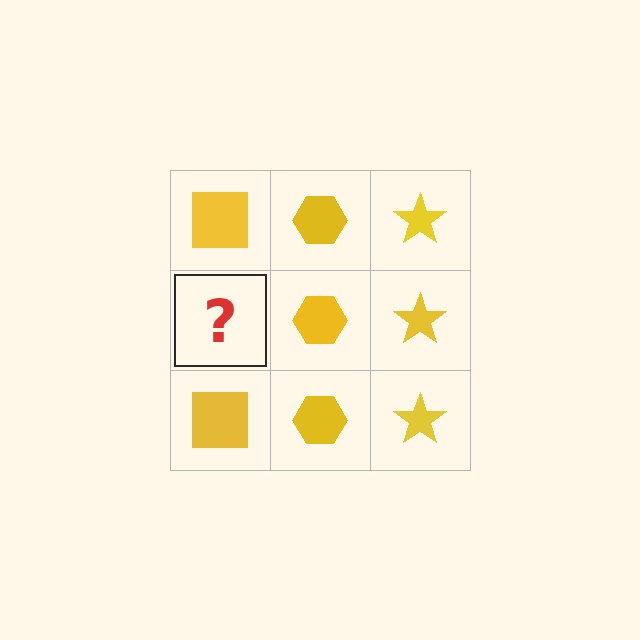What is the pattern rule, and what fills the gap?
The rule is that each column has a consistent shape. The gap should be filled with a yellow square.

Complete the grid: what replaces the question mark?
The question mark should be replaced with a yellow square.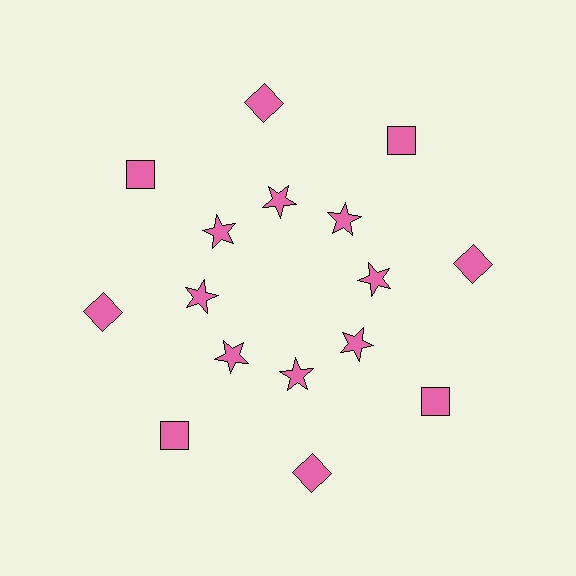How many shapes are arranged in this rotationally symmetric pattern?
There are 16 shapes, arranged in 8 groups of 2.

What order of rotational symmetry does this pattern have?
This pattern has 8-fold rotational symmetry.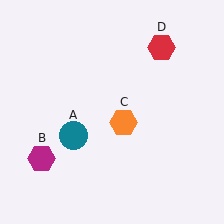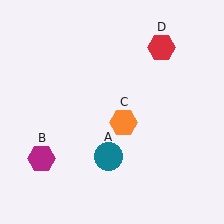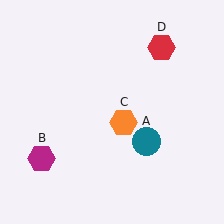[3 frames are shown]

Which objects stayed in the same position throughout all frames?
Magenta hexagon (object B) and orange hexagon (object C) and red hexagon (object D) remained stationary.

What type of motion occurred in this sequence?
The teal circle (object A) rotated counterclockwise around the center of the scene.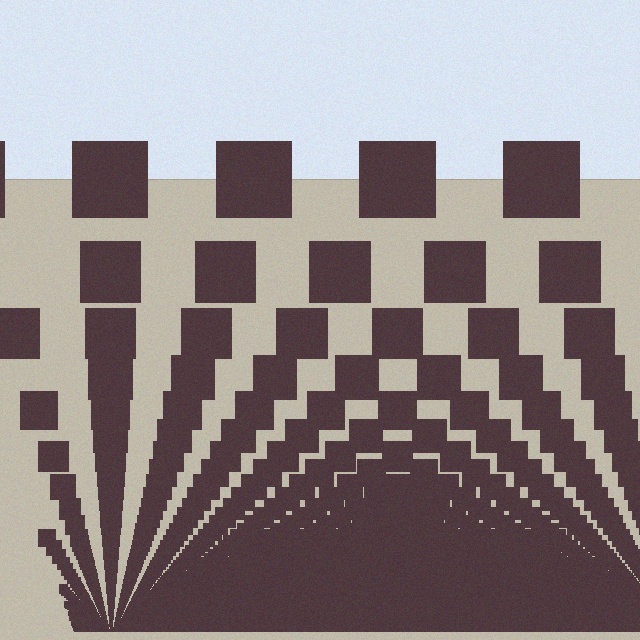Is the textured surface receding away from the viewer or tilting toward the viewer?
The surface appears to tilt toward the viewer. Texture elements get larger and sparser toward the top.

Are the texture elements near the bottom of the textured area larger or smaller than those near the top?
Smaller. The gradient is inverted — elements near the bottom are smaller and denser.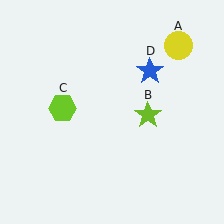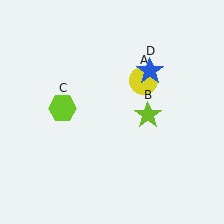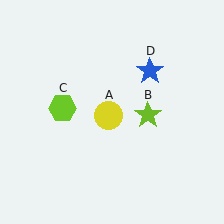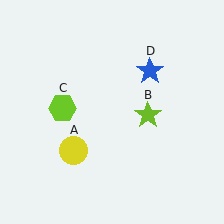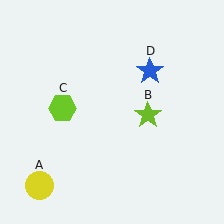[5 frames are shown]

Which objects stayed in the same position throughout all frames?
Lime star (object B) and lime hexagon (object C) and blue star (object D) remained stationary.